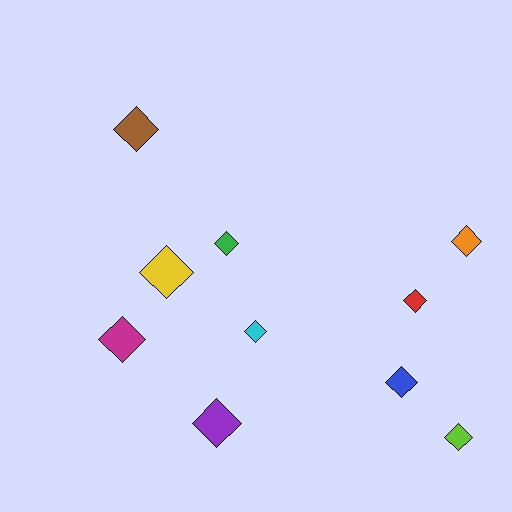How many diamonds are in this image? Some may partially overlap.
There are 10 diamonds.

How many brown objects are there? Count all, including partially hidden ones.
There is 1 brown object.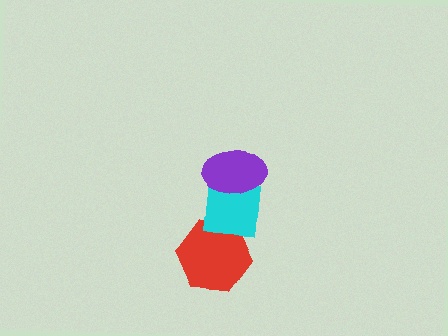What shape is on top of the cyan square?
The purple ellipse is on top of the cyan square.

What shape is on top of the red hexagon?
The cyan square is on top of the red hexagon.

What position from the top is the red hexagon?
The red hexagon is 3rd from the top.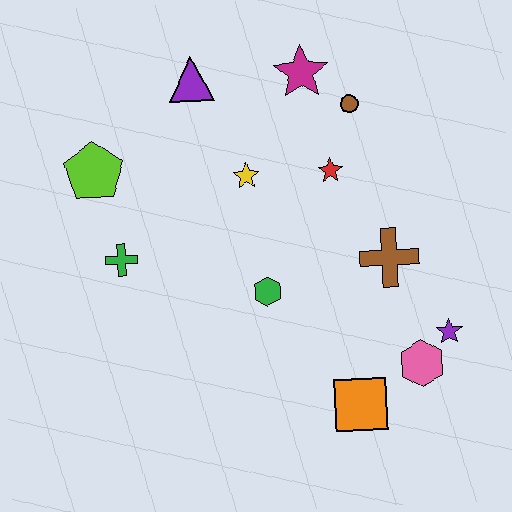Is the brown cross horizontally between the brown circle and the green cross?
No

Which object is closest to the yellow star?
The red star is closest to the yellow star.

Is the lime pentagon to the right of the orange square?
No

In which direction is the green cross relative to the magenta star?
The green cross is to the left of the magenta star.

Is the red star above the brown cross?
Yes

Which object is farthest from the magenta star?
The orange square is farthest from the magenta star.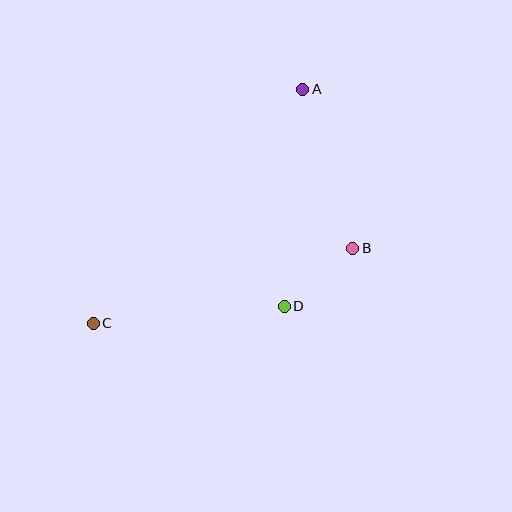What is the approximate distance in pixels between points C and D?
The distance between C and D is approximately 191 pixels.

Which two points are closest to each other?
Points B and D are closest to each other.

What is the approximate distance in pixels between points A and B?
The distance between A and B is approximately 167 pixels.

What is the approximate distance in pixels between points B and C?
The distance between B and C is approximately 270 pixels.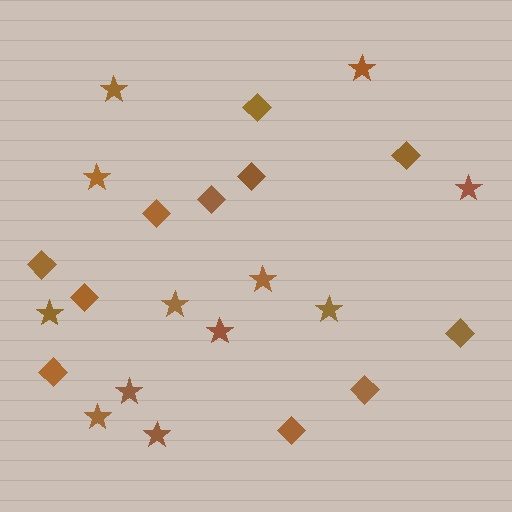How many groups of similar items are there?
There are 2 groups: one group of stars (12) and one group of diamonds (11).